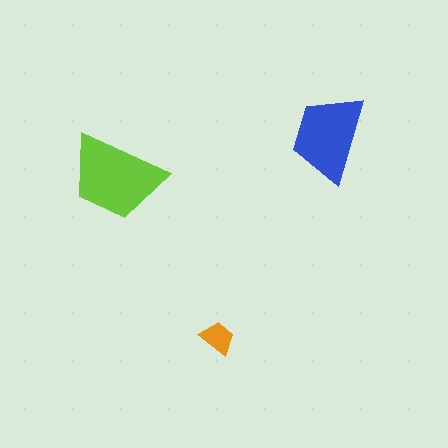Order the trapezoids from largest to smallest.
the lime one, the blue one, the orange one.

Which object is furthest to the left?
The lime trapezoid is leftmost.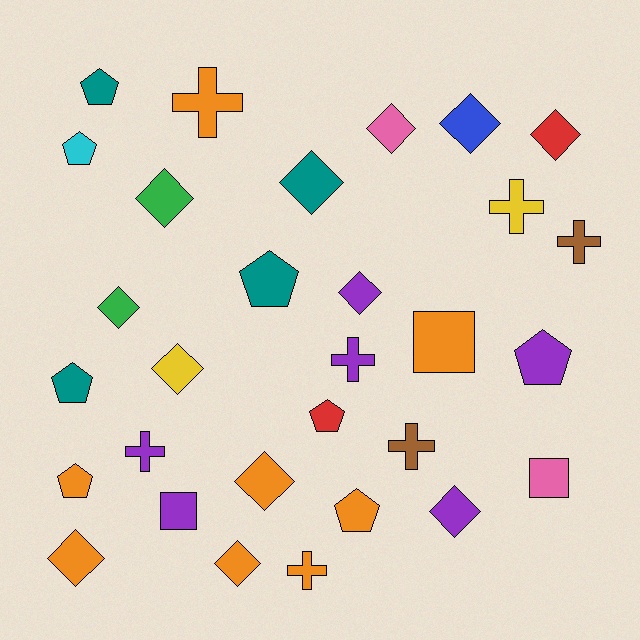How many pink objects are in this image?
There are 2 pink objects.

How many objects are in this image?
There are 30 objects.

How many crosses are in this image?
There are 7 crosses.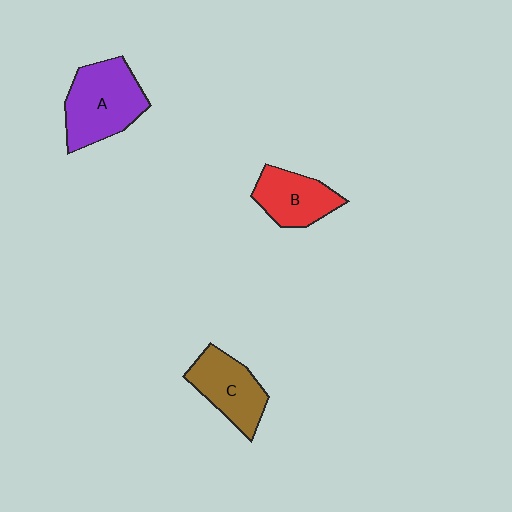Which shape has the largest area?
Shape A (purple).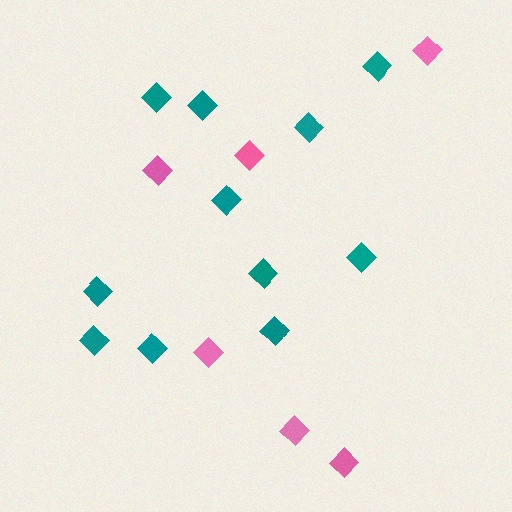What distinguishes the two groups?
There are 2 groups: one group of pink diamonds (6) and one group of teal diamonds (11).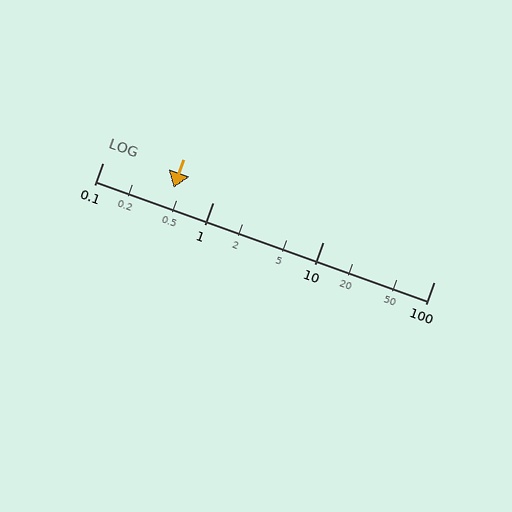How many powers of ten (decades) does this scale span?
The scale spans 3 decades, from 0.1 to 100.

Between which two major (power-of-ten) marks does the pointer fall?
The pointer is between 0.1 and 1.